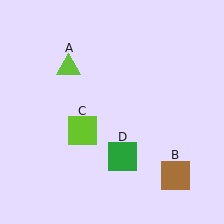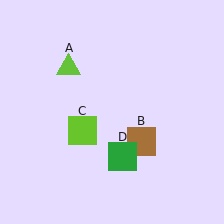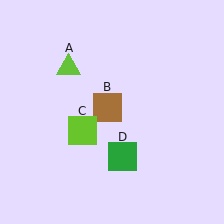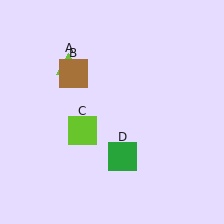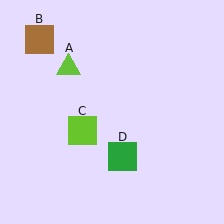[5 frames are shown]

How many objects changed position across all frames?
1 object changed position: brown square (object B).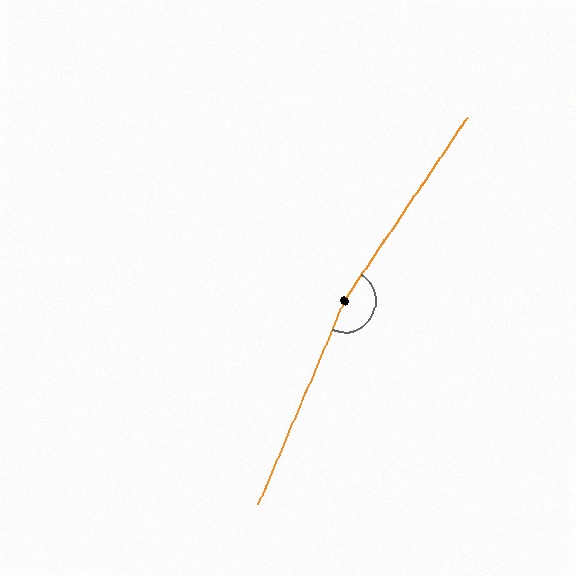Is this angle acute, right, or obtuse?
It is obtuse.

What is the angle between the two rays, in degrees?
Approximately 169 degrees.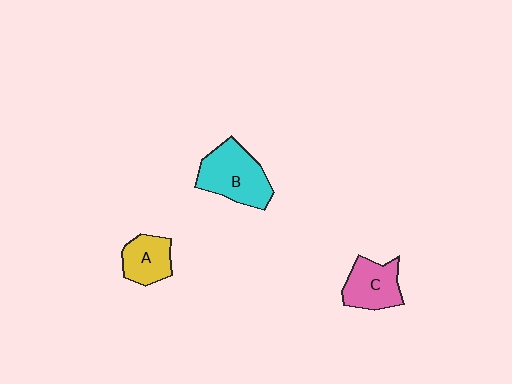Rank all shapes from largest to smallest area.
From largest to smallest: B (cyan), C (pink), A (yellow).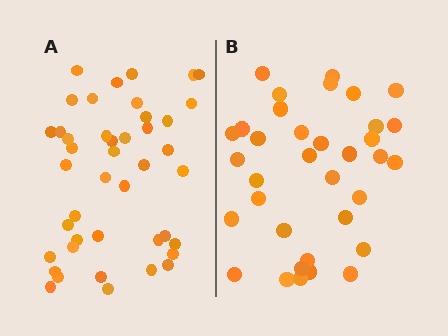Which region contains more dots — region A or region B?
Region A (the left region) has more dots.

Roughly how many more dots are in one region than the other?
Region A has roughly 8 or so more dots than region B.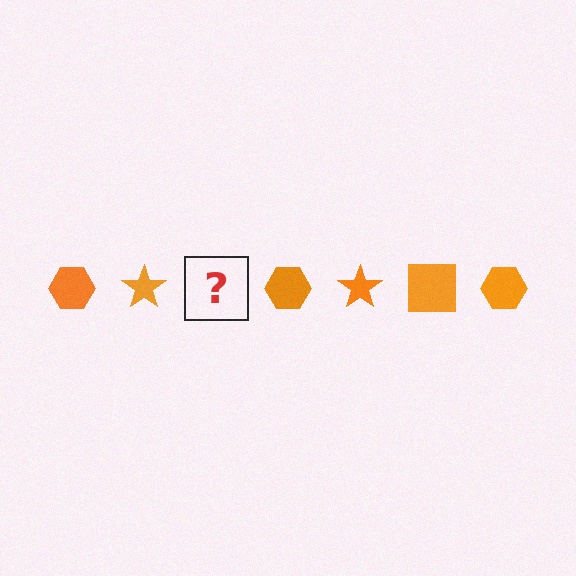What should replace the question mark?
The question mark should be replaced with an orange square.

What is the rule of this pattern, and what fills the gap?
The rule is that the pattern cycles through hexagon, star, square shapes in orange. The gap should be filled with an orange square.